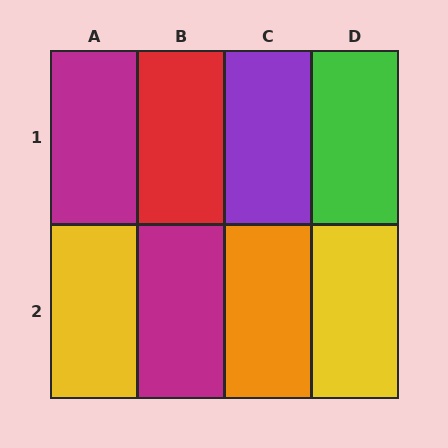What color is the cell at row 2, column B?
Magenta.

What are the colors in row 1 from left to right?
Magenta, red, purple, green.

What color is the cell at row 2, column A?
Yellow.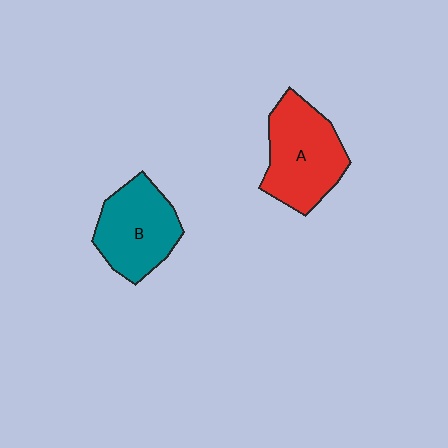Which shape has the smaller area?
Shape B (teal).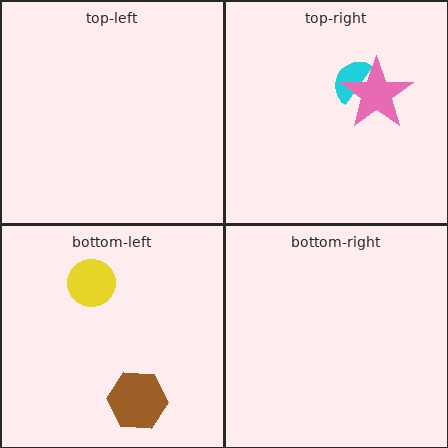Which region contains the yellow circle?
The bottom-left region.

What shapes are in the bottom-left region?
The brown hexagon, the yellow circle.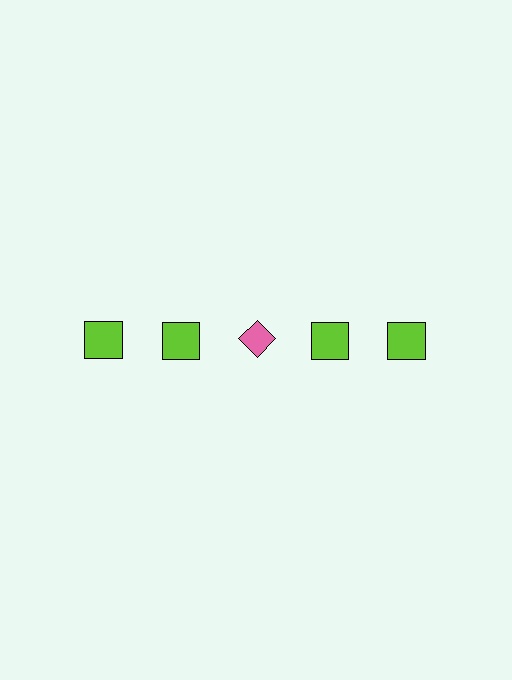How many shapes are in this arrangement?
There are 5 shapes arranged in a grid pattern.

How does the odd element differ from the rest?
It differs in both color (pink instead of lime) and shape (diamond instead of square).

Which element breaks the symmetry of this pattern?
The pink diamond in the top row, center column breaks the symmetry. All other shapes are lime squares.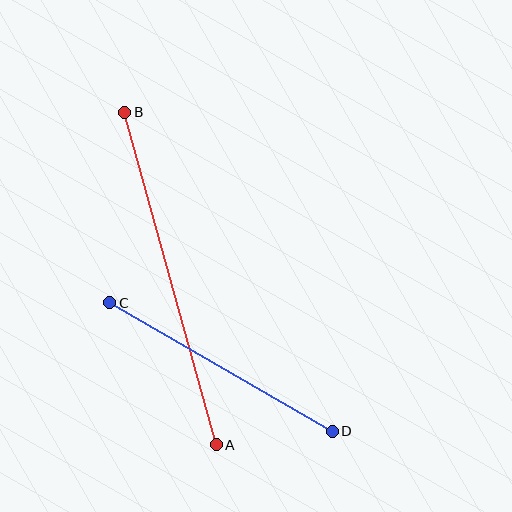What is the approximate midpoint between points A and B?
The midpoint is at approximately (170, 278) pixels.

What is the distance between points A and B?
The distance is approximately 345 pixels.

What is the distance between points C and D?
The distance is approximately 257 pixels.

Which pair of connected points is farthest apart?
Points A and B are farthest apart.